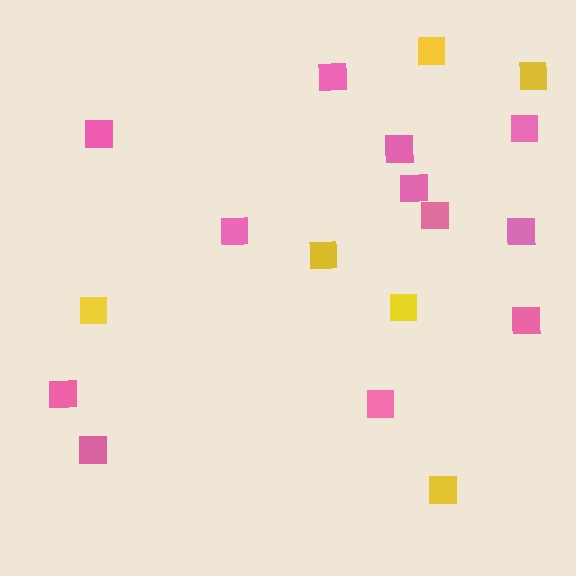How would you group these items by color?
There are 2 groups: one group of yellow squares (6) and one group of pink squares (12).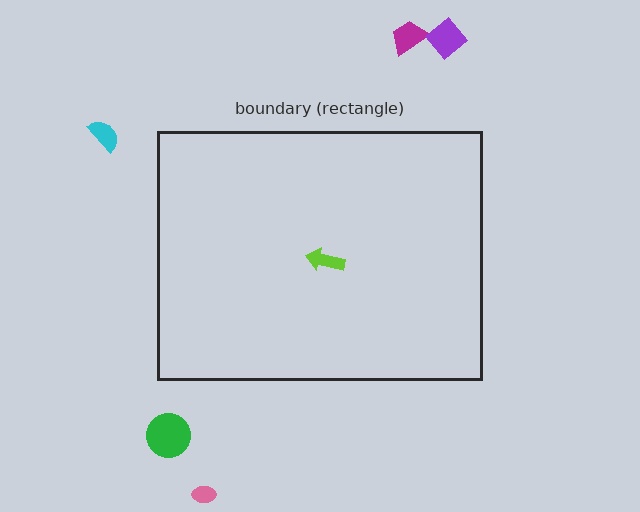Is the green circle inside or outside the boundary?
Outside.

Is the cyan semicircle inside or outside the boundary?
Outside.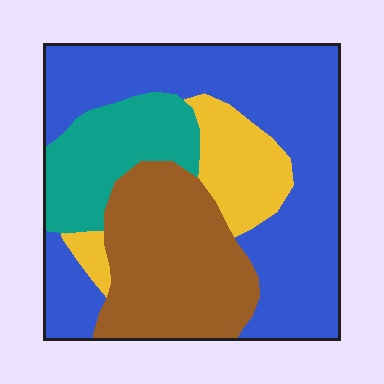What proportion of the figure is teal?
Teal takes up about one sixth (1/6) of the figure.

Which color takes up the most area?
Blue, at roughly 45%.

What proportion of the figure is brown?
Brown covers around 25% of the figure.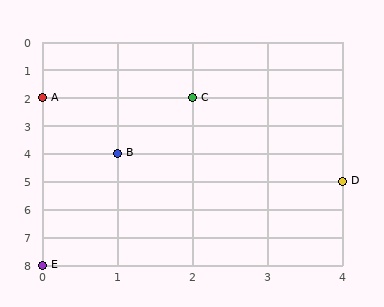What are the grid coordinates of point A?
Point A is at grid coordinates (0, 2).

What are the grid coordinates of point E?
Point E is at grid coordinates (0, 8).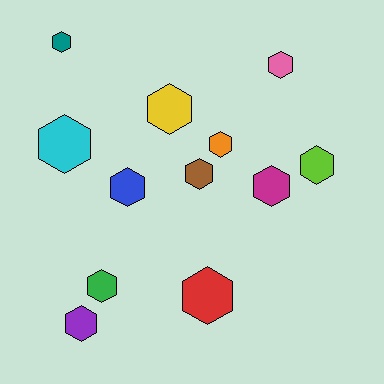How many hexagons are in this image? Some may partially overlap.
There are 12 hexagons.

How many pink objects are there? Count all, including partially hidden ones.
There is 1 pink object.